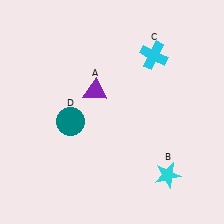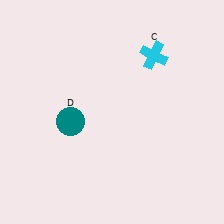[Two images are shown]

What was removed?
The purple triangle (A), the cyan star (B) were removed in Image 2.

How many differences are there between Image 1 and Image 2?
There are 2 differences between the two images.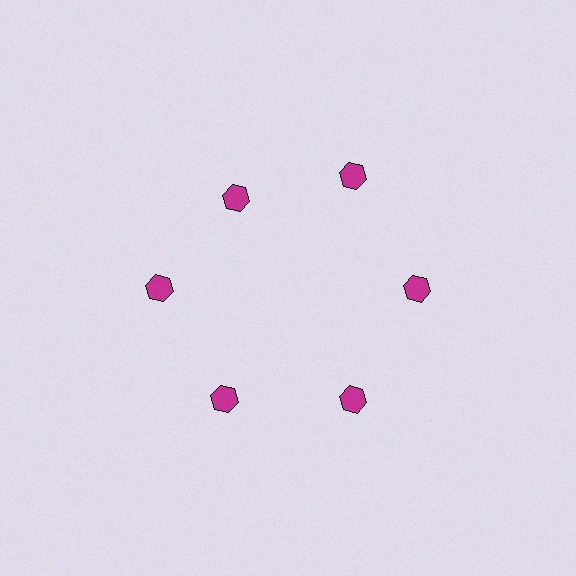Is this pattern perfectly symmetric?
No. The 6 magenta hexagons are arranged in a ring, but one element near the 11 o'clock position is pulled inward toward the center, breaking the 6-fold rotational symmetry.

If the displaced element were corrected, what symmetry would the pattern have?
It would have 6-fold rotational symmetry — the pattern would map onto itself every 60 degrees.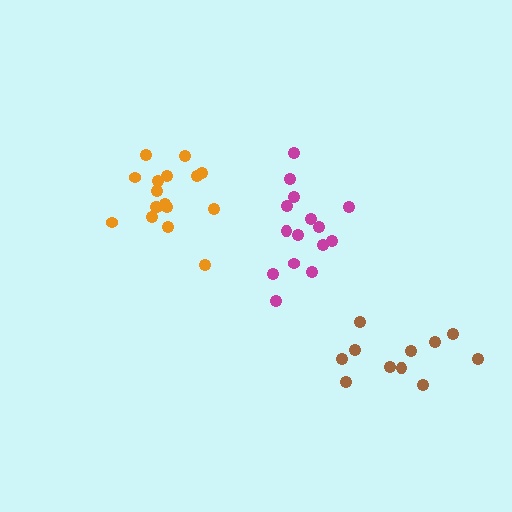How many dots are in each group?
Group 1: 17 dots, Group 2: 11 dots, Group 3: 15 dots (43 total).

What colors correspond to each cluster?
The clusters are colored: orange, brown, magenta.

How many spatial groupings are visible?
There are 3 spatial groupings.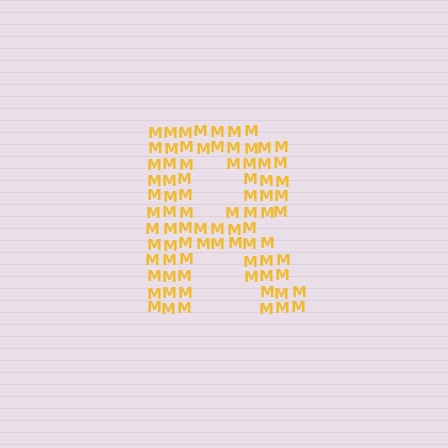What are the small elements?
The small elements are letter M's.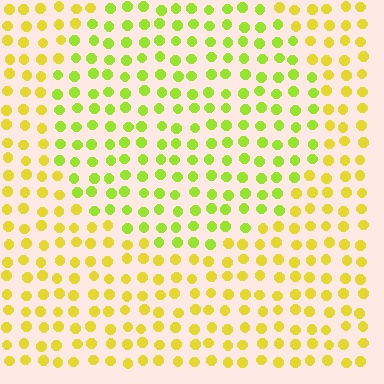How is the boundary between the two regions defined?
The boundary is defined purely by a slight shift in hue (about 31 degrees). Spacing, size, and orientation are identical on both sides.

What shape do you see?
I see a circle.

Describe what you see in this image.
The image is filled with small yellow elements in a uniform arrangement. A circle-shaped region is visible where the elements are tinted to a slightly different hue, forming a subtle color boundary.